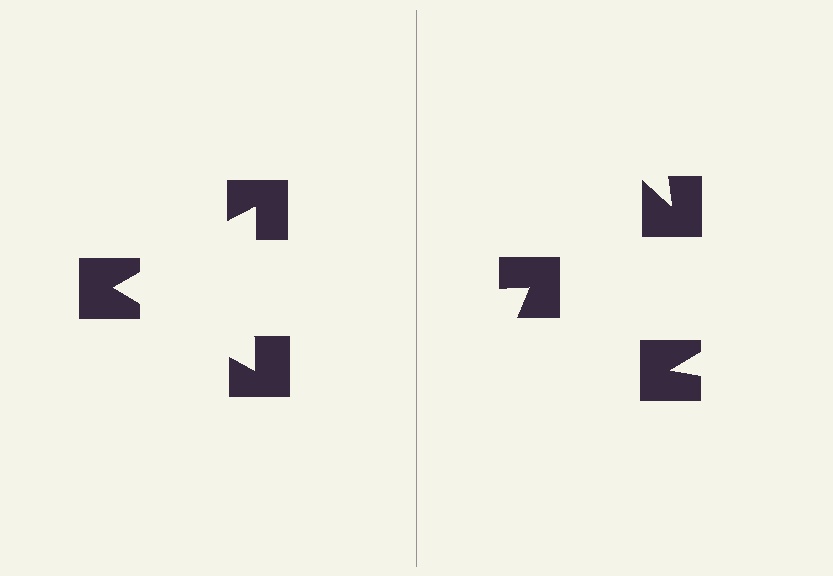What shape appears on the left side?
An illusory triangle.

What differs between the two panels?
The notched squares are positioned identically on both sides; only the wedge orientations differ. On the left they align to a triangle; on the right they are misaligned.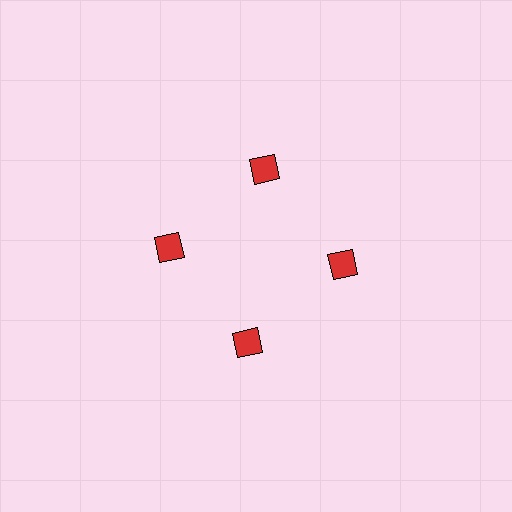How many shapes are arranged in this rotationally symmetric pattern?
There are 4 shapes, arranged in 4 groups of 1.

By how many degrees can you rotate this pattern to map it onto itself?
The pattern maps onto itself every 90 degrees of rotation.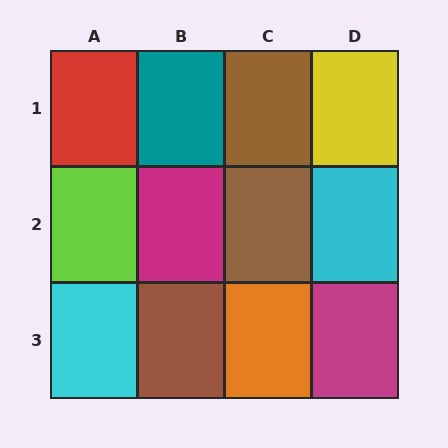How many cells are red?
1 cell is red.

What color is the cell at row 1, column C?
Brown.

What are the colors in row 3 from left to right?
Cyan, brown, orange, magenta.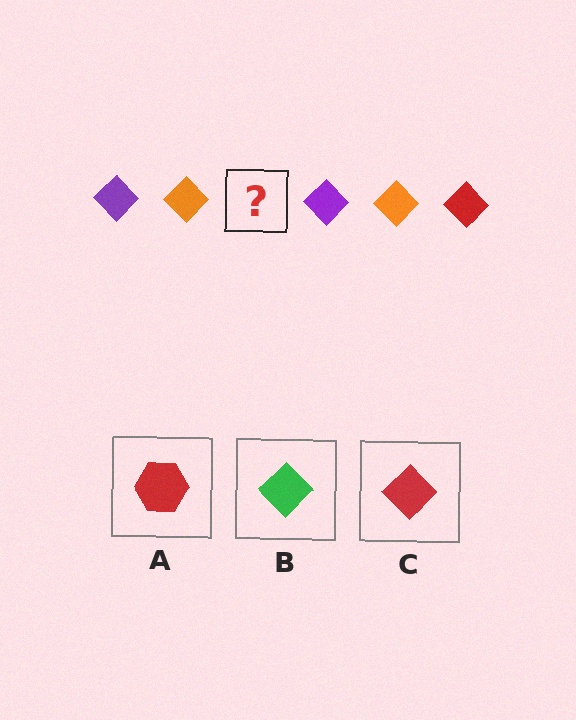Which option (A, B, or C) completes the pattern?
C.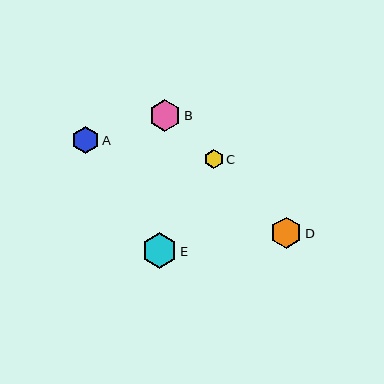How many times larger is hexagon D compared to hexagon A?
Hexagon D is approximately 1.2 times the size of hexagon A.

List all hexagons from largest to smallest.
From largest to smallest: E, B, D, A, C.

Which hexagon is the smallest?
Hexagon C is the smallest with a size of approximately 19 pixels.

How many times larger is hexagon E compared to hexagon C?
Hexagon E is approximately 1.9 times the size of hexagon C.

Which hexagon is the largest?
Hexagon E is the largest with a size of approximately 36 pixels.